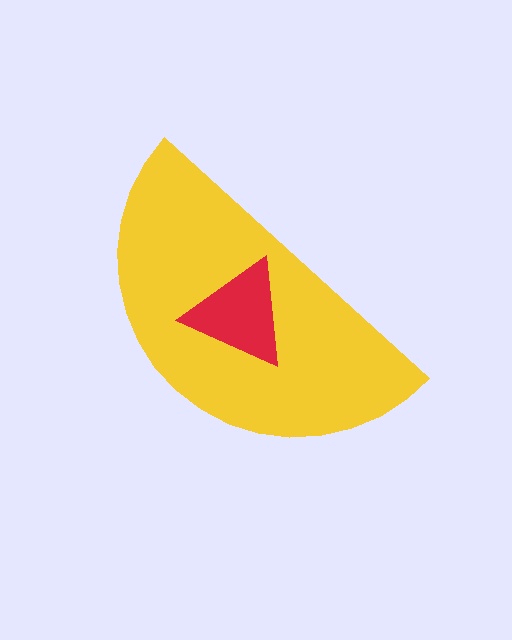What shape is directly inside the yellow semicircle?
The red triangle.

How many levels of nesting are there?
2.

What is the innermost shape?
The red triangle.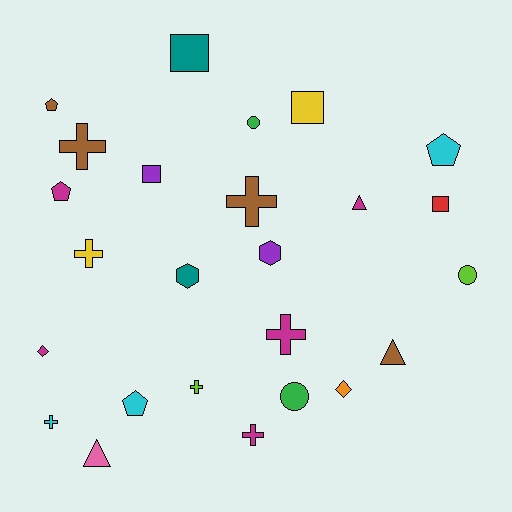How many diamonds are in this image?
There are 2 diamonds.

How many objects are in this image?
There are 25 objects.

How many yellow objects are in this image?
There are 2 yellow objects.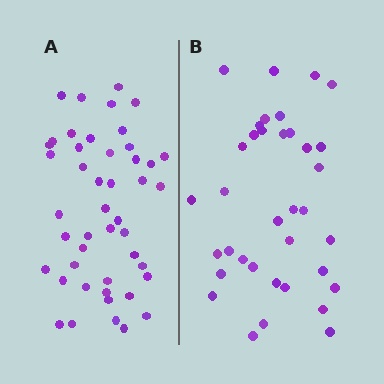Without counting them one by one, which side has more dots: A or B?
Region A (the left region) has more dots.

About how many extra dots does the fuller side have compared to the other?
Region A has roughly 10 or so more dots than region B.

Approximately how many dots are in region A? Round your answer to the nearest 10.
About 50 dots. (The exact count is 46, which rounds to 50.)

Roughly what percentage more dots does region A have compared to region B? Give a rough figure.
About 30% more.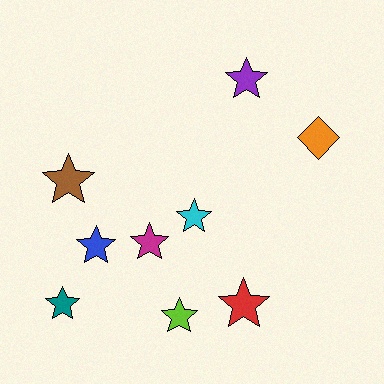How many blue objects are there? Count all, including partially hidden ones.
There is 1 blue object.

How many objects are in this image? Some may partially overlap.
There are 9 objects.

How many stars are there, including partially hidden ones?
There are 8 stars.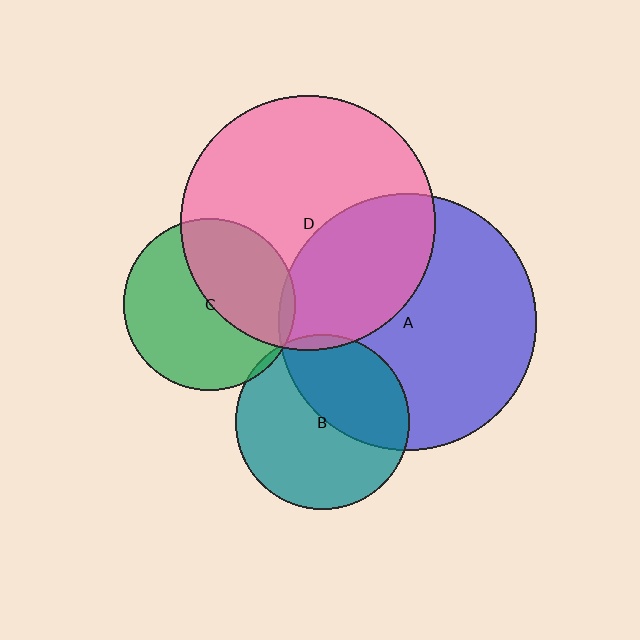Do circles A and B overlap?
Yes.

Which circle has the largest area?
Circle A (blue).